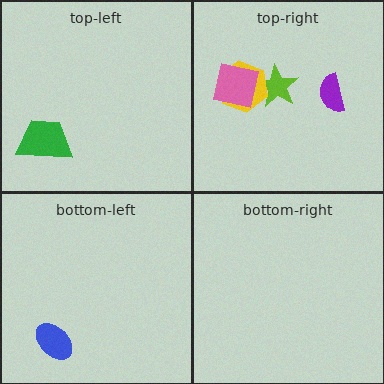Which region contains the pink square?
The top-right region.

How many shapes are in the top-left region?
1.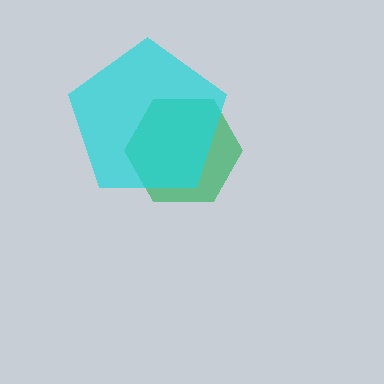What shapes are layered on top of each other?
The layered shapes are: a green hexagon, a cyan pentagon.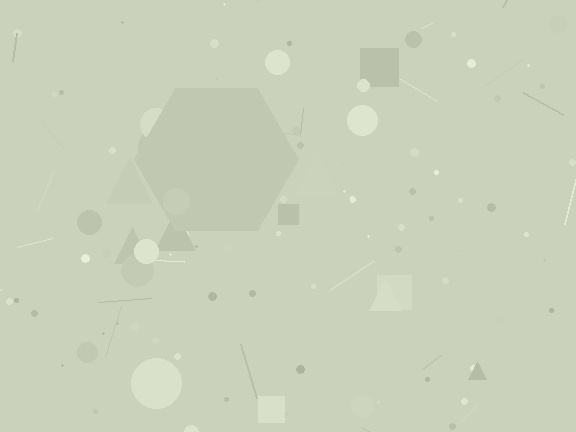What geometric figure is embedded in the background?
A hexagon is embedded in the background.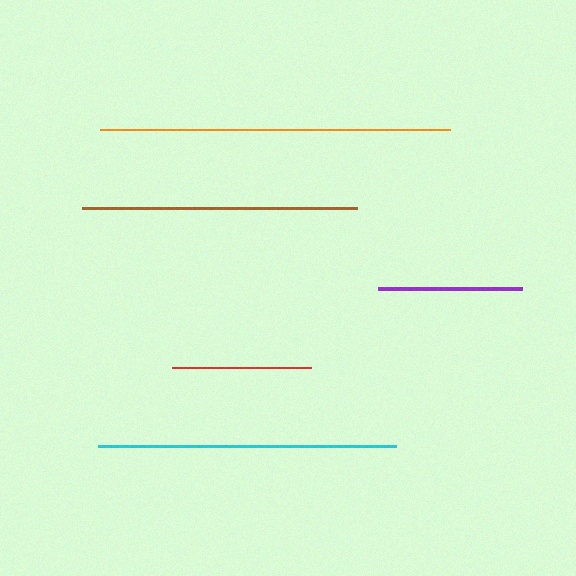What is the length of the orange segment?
The orange segment is approximately 350 pixels long.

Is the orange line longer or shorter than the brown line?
The orange line is longer than the brown line.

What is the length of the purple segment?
The purple segment is approximately 144 pixels long.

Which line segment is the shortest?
The red line is the shortest at approximately 139 pixels.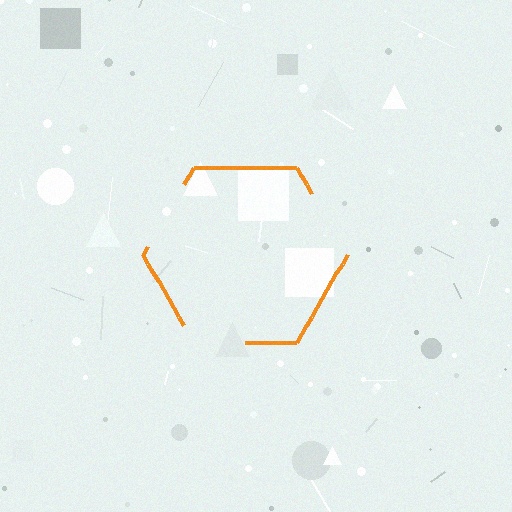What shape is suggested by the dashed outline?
The dashed outline suggests a hexagon.